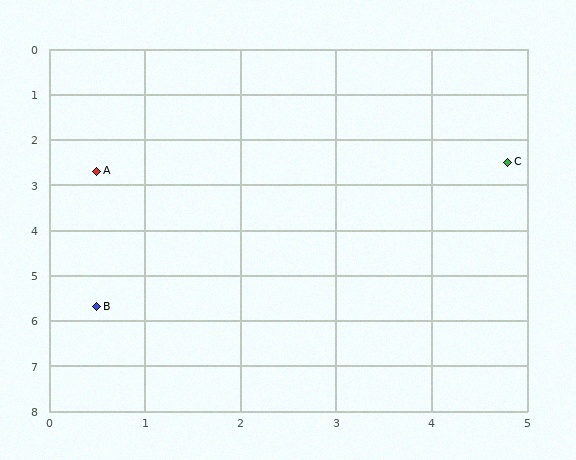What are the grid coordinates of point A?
Point A is at approximately (0.5, 2.7).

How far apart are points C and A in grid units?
Points C and A are about 4.3 grid units apart.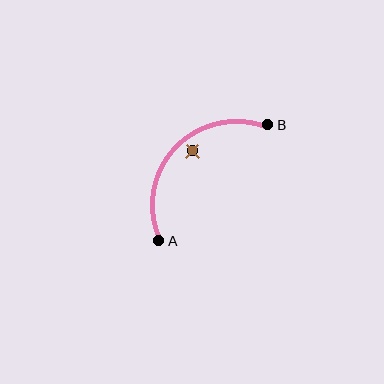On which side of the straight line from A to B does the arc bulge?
The arc bulges above and to the left of the straight line connecting A and B.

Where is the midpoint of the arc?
The arc midpoint is the point on the curve farthest from the straight line joining A and B. It sits above and to the left of that line.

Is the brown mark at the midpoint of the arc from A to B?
No — the brown mark does not lie on the arc at all. It sits slightly inside the curve.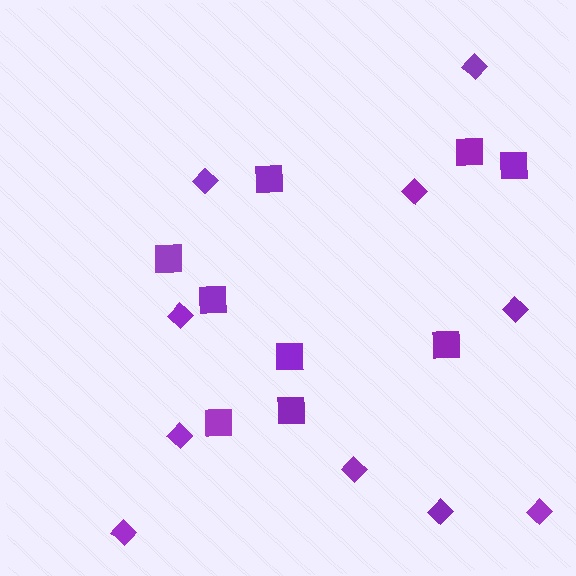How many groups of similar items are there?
There are 2 groups: one group of diamonds (10) and one group of squares (9).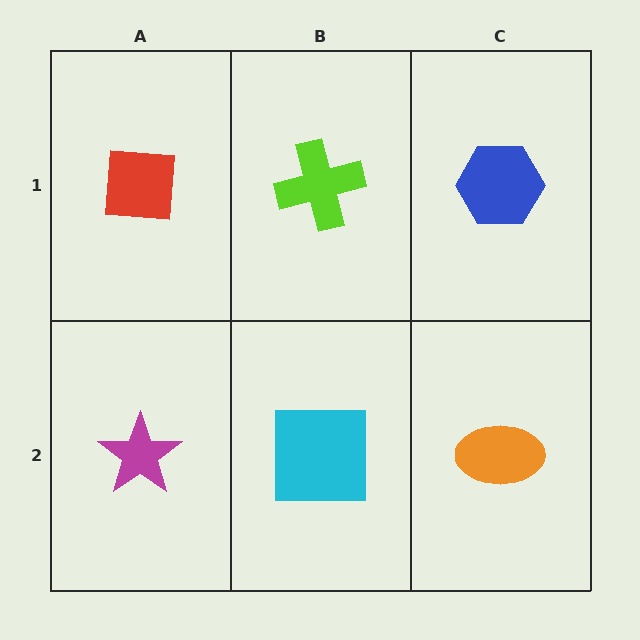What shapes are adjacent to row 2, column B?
A lime cross (row 1, column B), a magenta star (row 2, column A), an orange ellipse (row 2, column C).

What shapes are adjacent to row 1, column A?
A magenta star (row 2, column A), a lime cross (row 1, column B).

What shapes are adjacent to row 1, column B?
A cyan square (row 2, column B), a red square (row 1, column A), a blue hexagon (row 1, column C).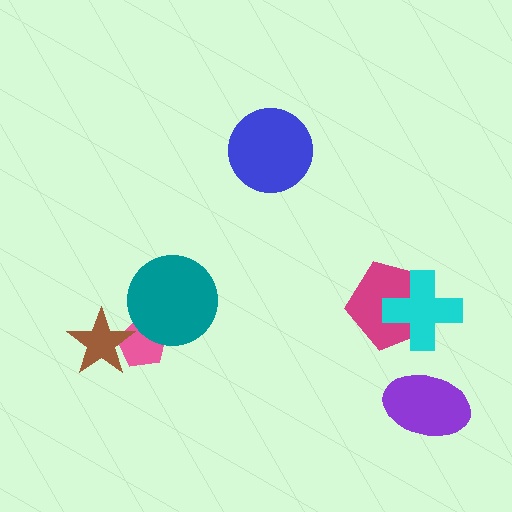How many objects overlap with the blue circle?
0 objects overlap with the blue circle.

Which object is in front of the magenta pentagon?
The cyan cross is in front of the magenta pentagon.